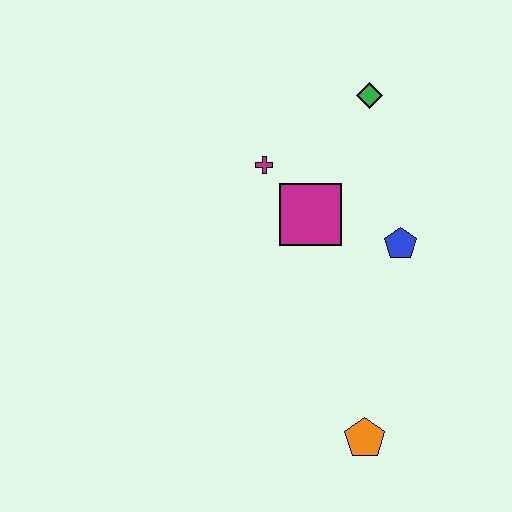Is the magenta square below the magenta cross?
Yes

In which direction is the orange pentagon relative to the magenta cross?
The orange pentagon is below the magenta cross.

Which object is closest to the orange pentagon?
The blue pentagon is closest to the orange pentagon.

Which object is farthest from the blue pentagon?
The orange pentagon is farthest from the blue pentagon.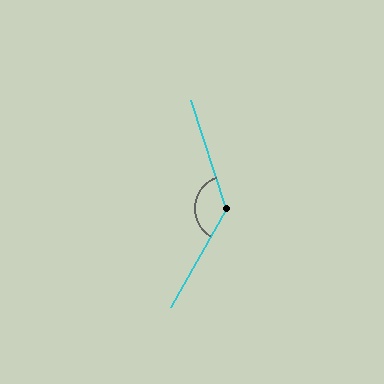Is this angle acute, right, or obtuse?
It is obtuse.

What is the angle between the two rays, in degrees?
Approximately 132 degrees.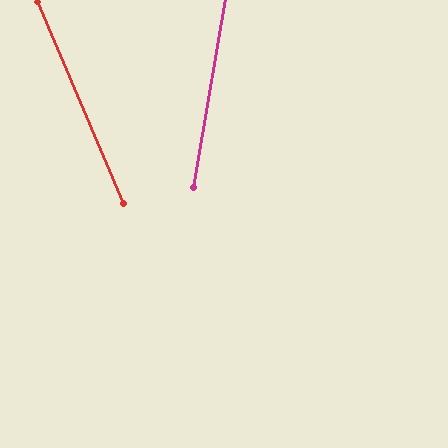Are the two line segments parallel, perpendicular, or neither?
Neither parallel nor perpendicular — they differ by about 33°.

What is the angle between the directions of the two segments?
Approximately 33 degrees.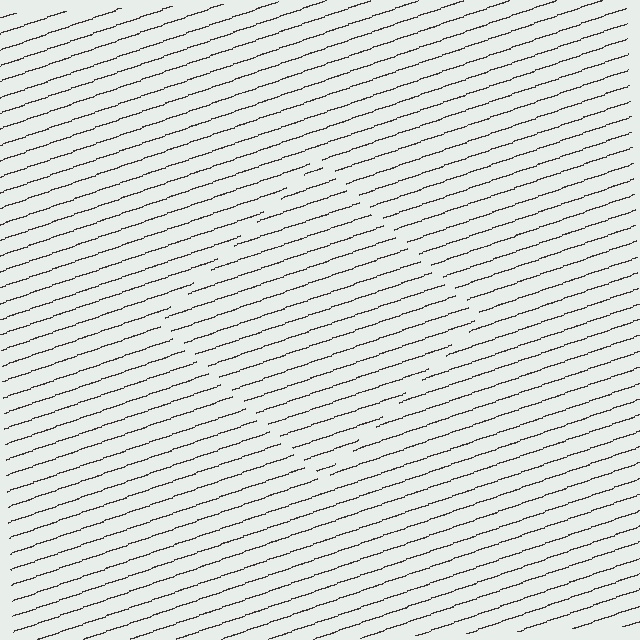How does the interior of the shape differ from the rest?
The interior of the shape contains the same grating, shifted by half a period — the contour is defined by the phase discontinuity where line-ends from the inner and outer gratings abut.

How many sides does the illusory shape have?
4 sides — the line-ends trace a square.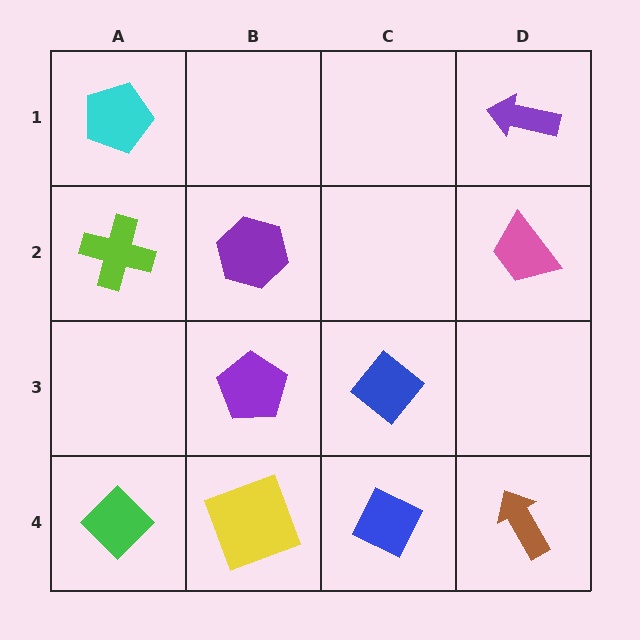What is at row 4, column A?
A green diamond.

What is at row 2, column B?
A purple hexagon.